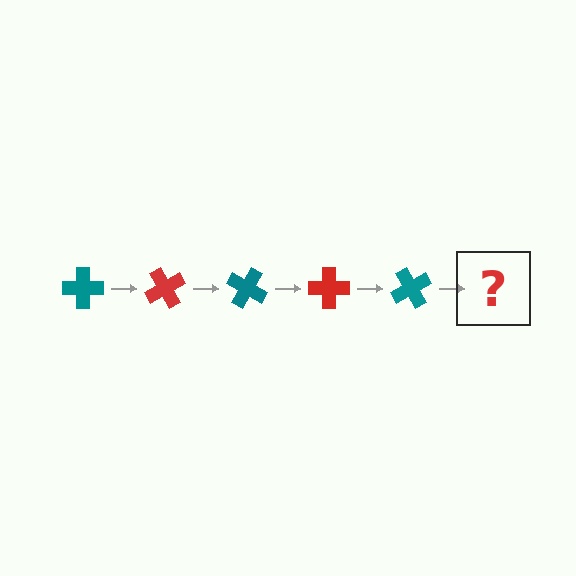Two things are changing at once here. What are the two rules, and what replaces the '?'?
The two rules are that it rotates 60 degrees each step and the color cycles through teal and red. The '?' should be a red cross, rotated 300 degrees from the start.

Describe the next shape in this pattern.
It should be a red cross, rotated 300 degrees from the start.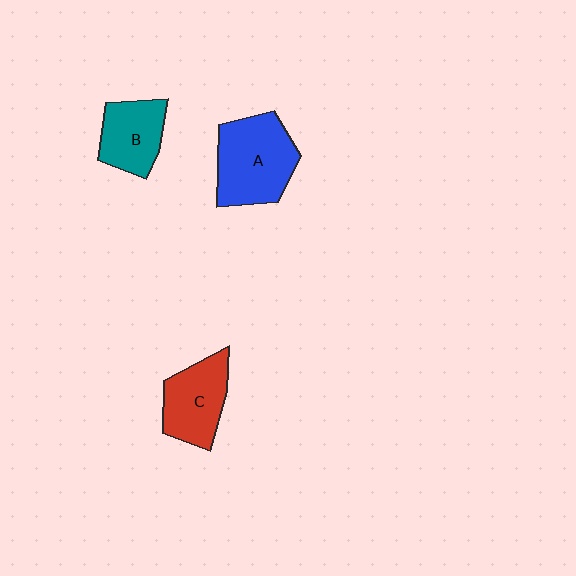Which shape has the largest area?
Shape A (blue).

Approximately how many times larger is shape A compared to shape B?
Approximately 1.5 times.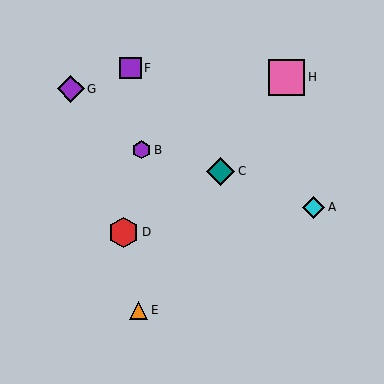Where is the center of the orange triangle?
The center of the orange triangle is at (139, 310).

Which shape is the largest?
The pink square (labeled H) is the largest.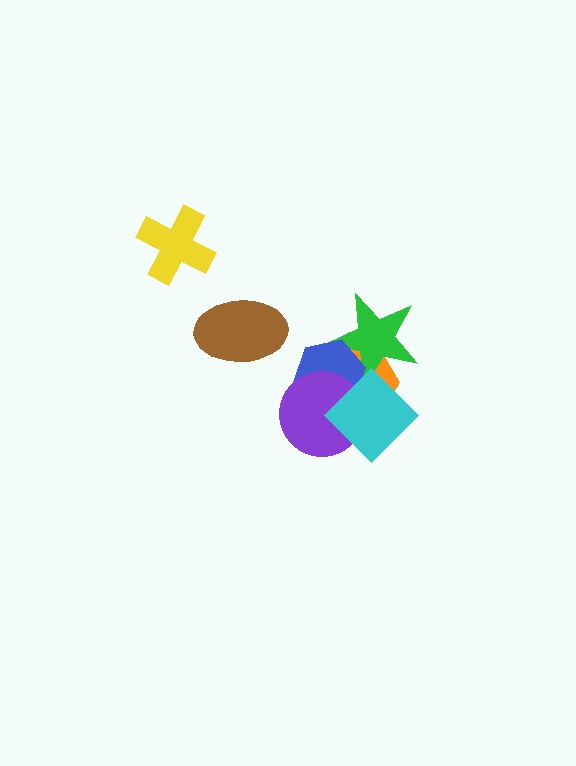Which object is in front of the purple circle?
The cyan diamond is in front of the purple circle.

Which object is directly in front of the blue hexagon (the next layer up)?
The purple circle is directly in front of the blue hexagon.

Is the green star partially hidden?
Yes, it is partially covered by another shape.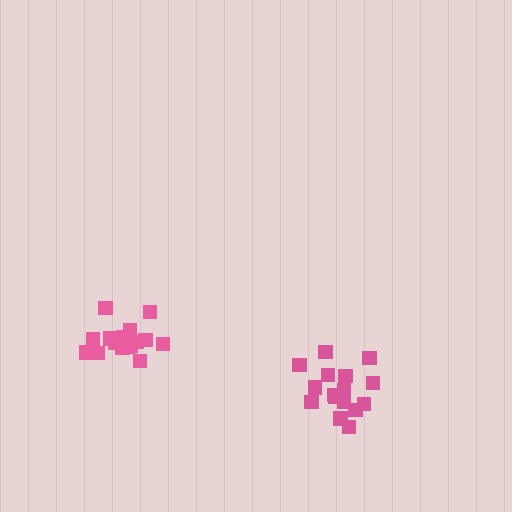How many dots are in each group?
Group 1: 18 dots, Group 2: 17 dots (35 total).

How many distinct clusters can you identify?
There are 2 distinct clusters.